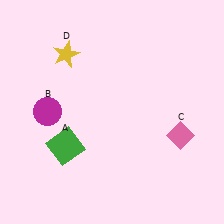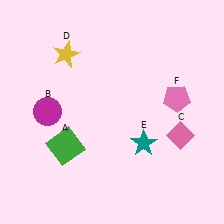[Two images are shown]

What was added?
A teal star (E), a pink pentagon (F) were added in Image 2.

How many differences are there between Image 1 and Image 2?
There are 2 differences between the two images.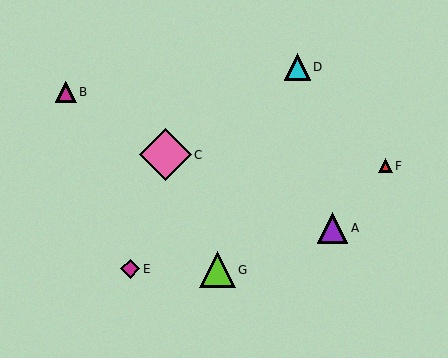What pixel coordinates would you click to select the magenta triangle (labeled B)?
Click at (66, 92) to select the magenta triangle B.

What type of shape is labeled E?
Shape E is a magenta diamond.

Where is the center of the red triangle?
The center of the red triangle is at (385, 166).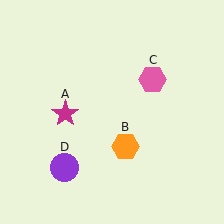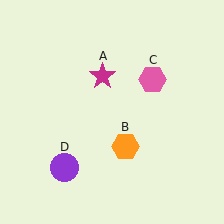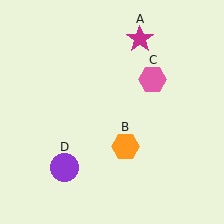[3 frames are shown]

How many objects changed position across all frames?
1 object changed position: magenta star (object A).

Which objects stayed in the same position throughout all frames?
Orange hexagon (object B) and pink hexagon (object C) and purple circle (object D) remained stationary.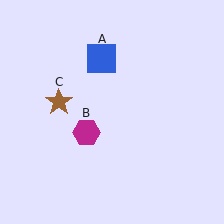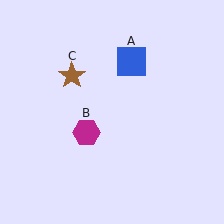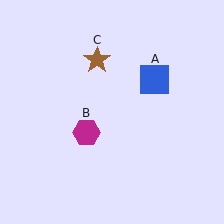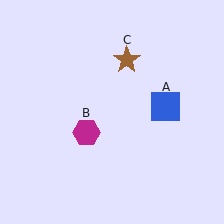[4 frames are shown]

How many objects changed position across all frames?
2 objects changed position: blue square (object A), brown star (object C).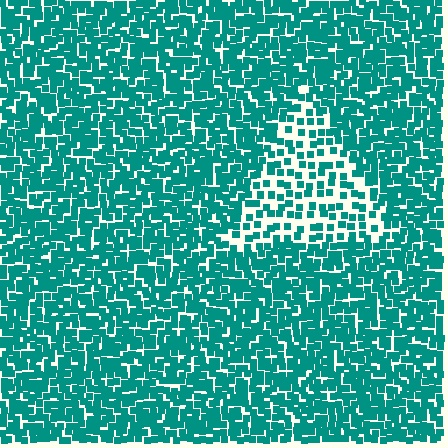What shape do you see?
I see a triangle.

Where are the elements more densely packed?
The elements are more densely packed outside the triangle boundary.